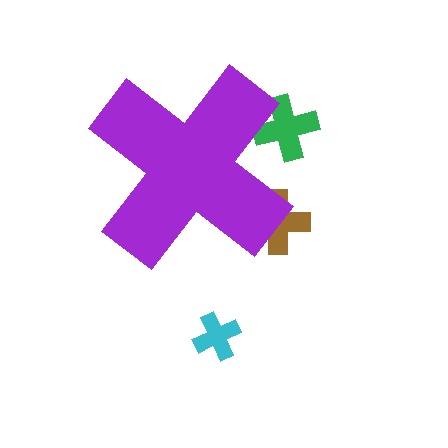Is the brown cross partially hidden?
Yes, the brown cross is partially hidden behind the purple cross.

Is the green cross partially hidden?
Yes, the green cross is partially hidden behind the purple cross.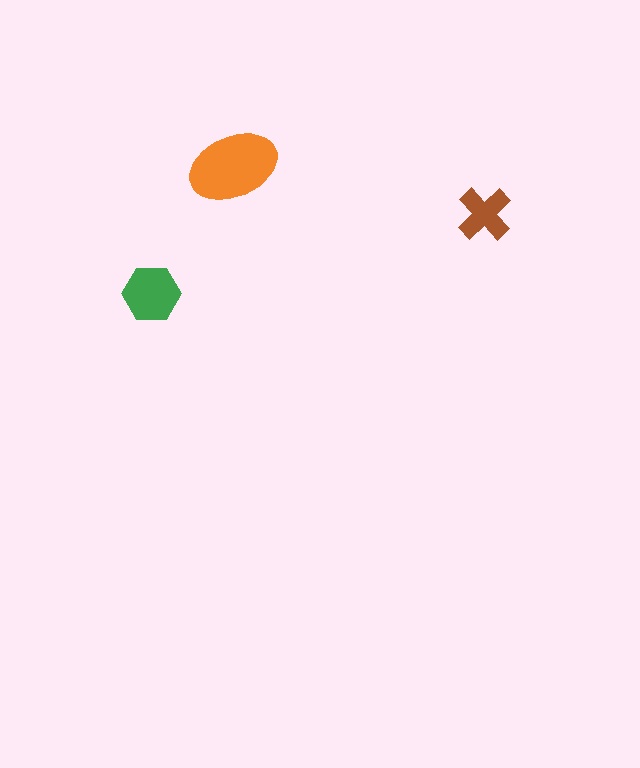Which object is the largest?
The orange ellipse.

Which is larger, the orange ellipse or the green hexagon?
The orange ellipse.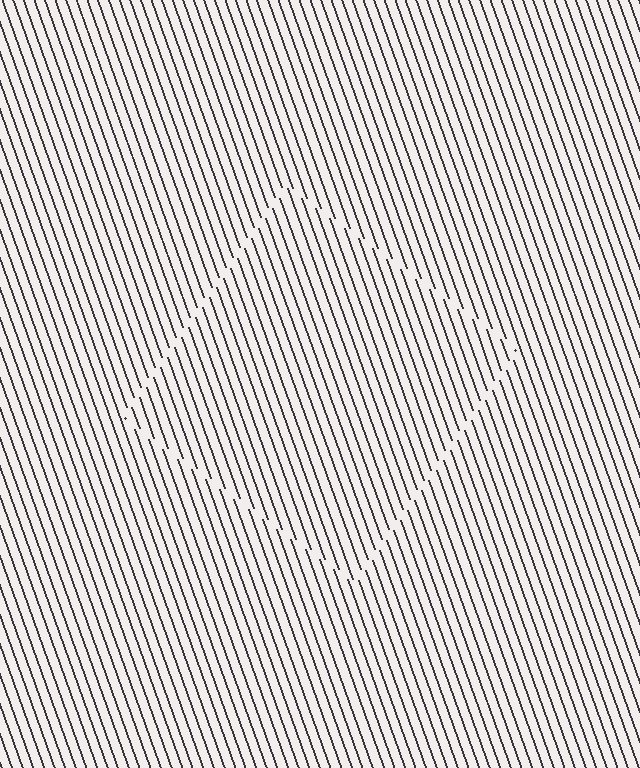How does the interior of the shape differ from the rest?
The interior of the shape contains the same grating, shifted by half a period — the contour is defined by the phase discontinuity where line-ends from the inner and outer gratings abut.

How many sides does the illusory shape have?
4 sides — the line-ends trace a square.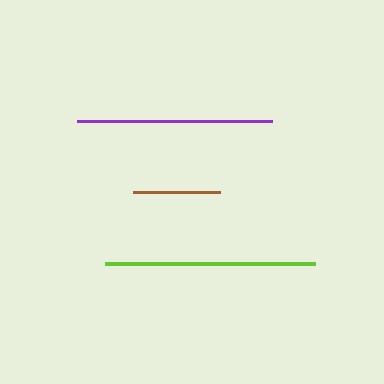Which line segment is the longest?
The lime line is the longest at approximately 211 pixels.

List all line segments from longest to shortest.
From longest to shortest: lime, purple, brown.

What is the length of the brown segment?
The brown segment is approximately 87 pixels long.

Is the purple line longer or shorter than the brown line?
The purple line is longer than the brown line.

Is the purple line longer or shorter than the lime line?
The lime line is longer than the purple line.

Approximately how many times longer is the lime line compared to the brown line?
The lime line is approximately 2.4 times the length of the brown line.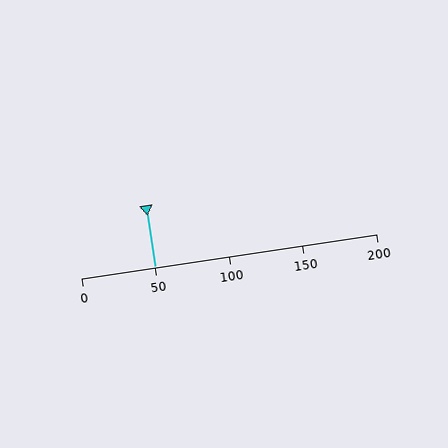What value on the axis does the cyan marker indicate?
The marker indicates approximately 50.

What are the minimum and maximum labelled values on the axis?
The axis runs from 0 to 200.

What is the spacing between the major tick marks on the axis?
The major ticks are spaced 50 apart.